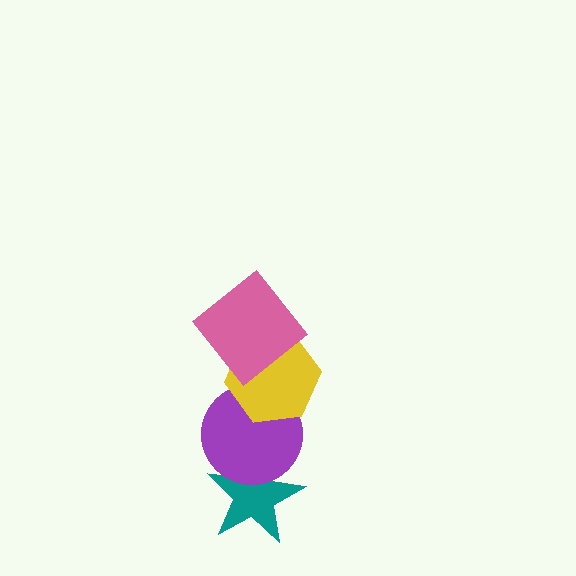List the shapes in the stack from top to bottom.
From top to bottom: the pink diamond, the yellow hexagon, the purple circle, the teal star.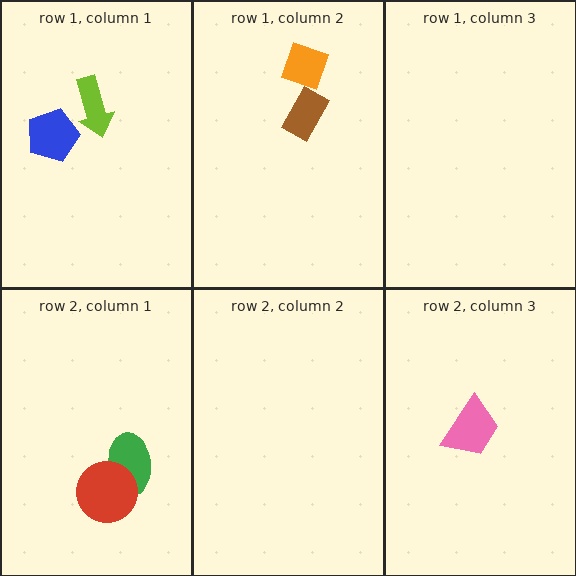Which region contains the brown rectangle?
The row 1, column 2 region.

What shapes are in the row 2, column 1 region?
The green ellipse, the red circle.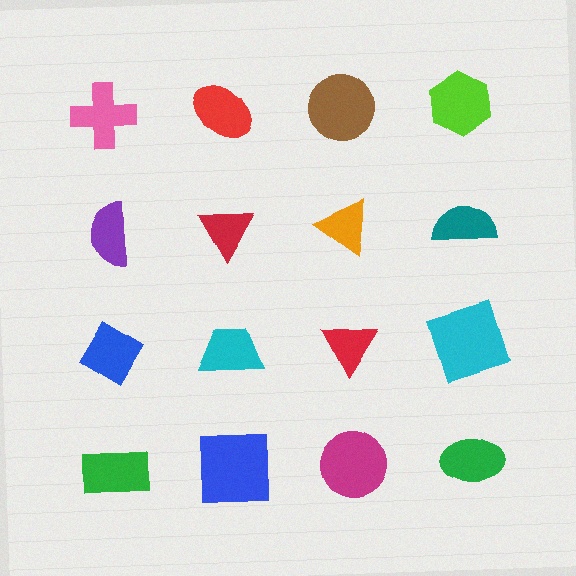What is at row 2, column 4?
A teal semicircle.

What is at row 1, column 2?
A red ellipse.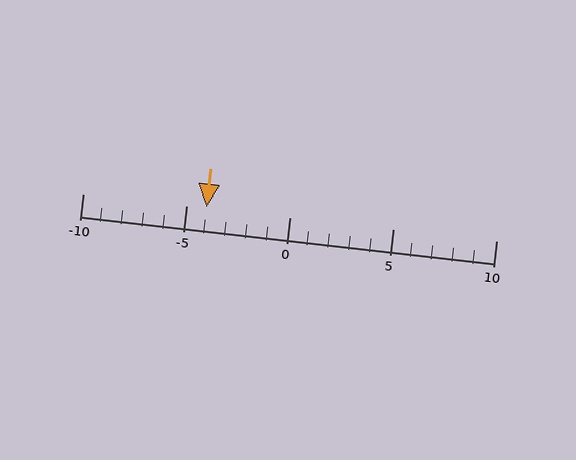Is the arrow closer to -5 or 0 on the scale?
The arrow is closer to -5.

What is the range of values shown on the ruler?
The ruler shows values from -10 to 10.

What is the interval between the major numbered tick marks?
The major tick marks are spaced 5 units apart.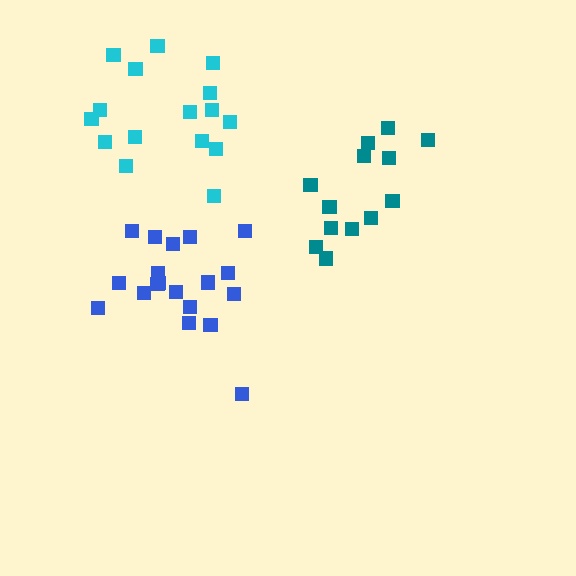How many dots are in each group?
Group 1: 19 dots, Group 2: 16 dots, Group 3: 13 dots (48 total).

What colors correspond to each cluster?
The clusters are colored: blue, cyan, teal.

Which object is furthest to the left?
The cyan cluster is leftmost.